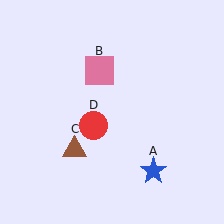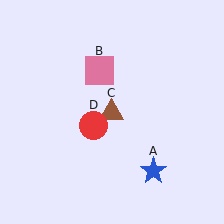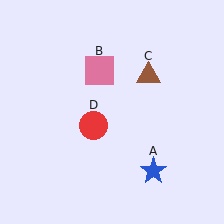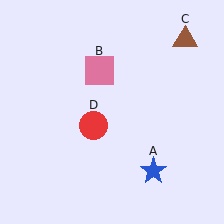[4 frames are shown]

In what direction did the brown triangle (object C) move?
The brown triangle (object C) moved up and to the right.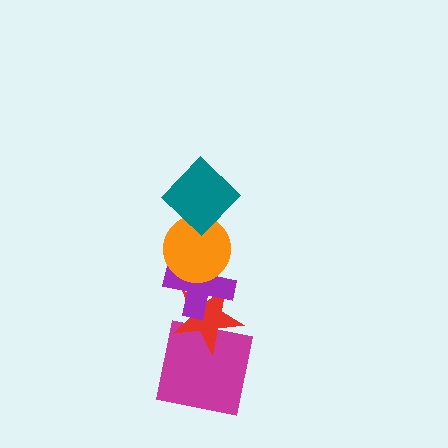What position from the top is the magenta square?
The magenta square is 5th from the top.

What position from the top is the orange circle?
The orange circle is 2nd from the top.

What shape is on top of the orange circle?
The teal diamond is on top of the orange circle.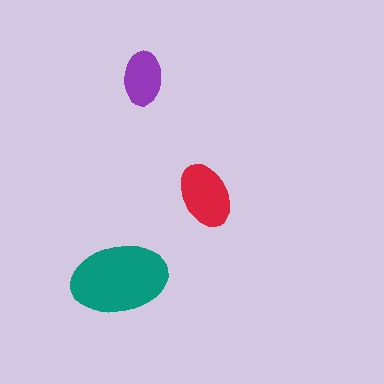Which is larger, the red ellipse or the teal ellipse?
The teal one.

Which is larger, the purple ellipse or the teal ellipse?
The teal one.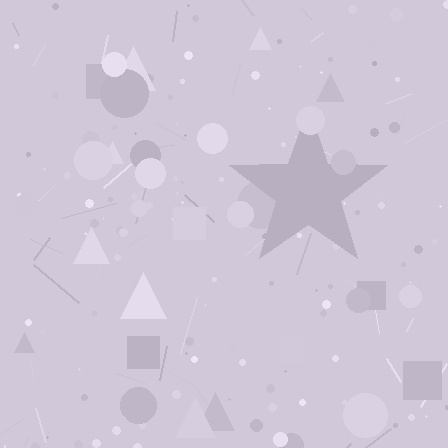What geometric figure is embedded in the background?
A star is embedded in the background.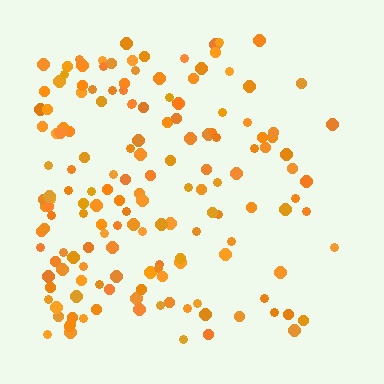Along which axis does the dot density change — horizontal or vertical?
Horizontal.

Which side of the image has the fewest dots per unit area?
The right.